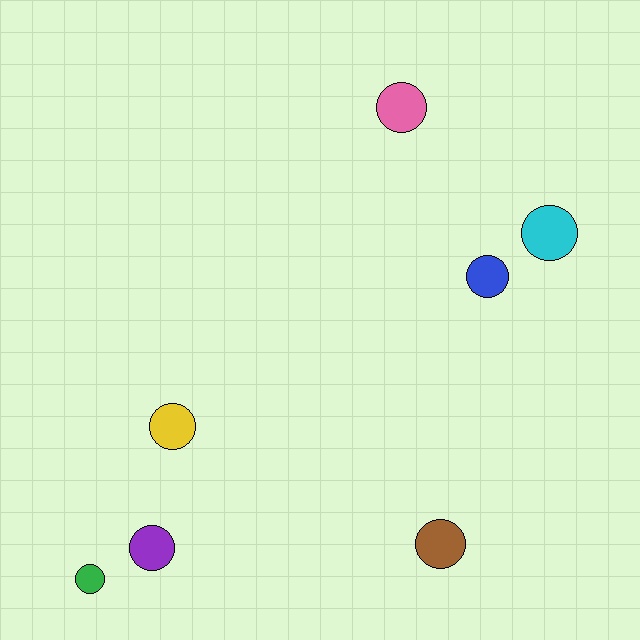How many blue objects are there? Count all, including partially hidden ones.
There is 1 blue object.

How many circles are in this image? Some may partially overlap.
There are 7 circles.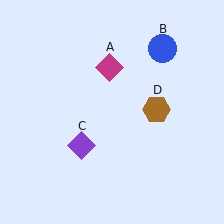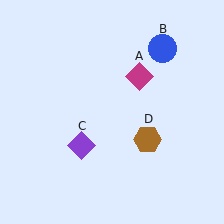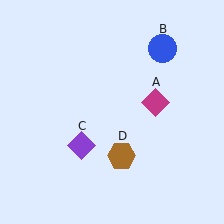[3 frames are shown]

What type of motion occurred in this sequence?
The magenta diamond (object A), brown hexagon (object D) rotated clockwise around the center of the scene.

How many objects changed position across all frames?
2 objects changed position: magenta diamond (object A), brown hexagon (object D).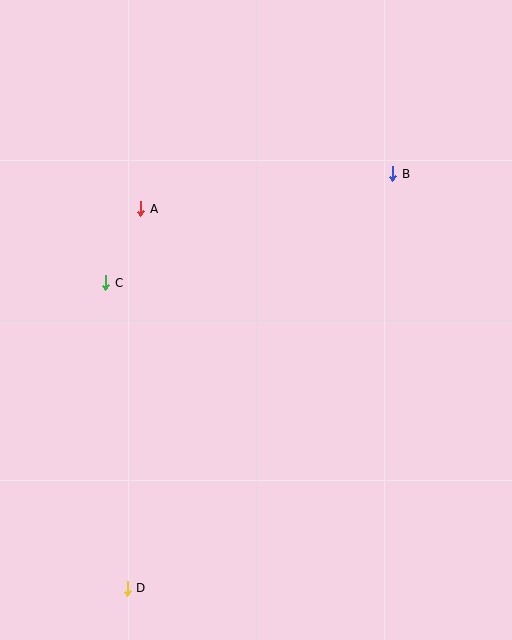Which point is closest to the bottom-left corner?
Point D is closest to the bottom-left corner.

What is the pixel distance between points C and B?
The distance between C and B is 307 pixels.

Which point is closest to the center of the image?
Point C at (106, 283) is closest to the center.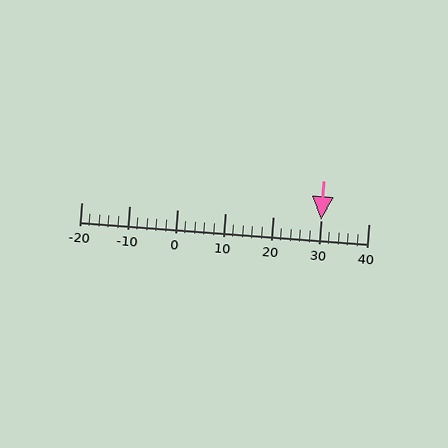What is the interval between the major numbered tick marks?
The major tick marks are spaced 10 units apart.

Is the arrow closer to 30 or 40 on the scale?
The arrow is closer to 30.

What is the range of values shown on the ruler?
The ruler shows values from -20 to 40.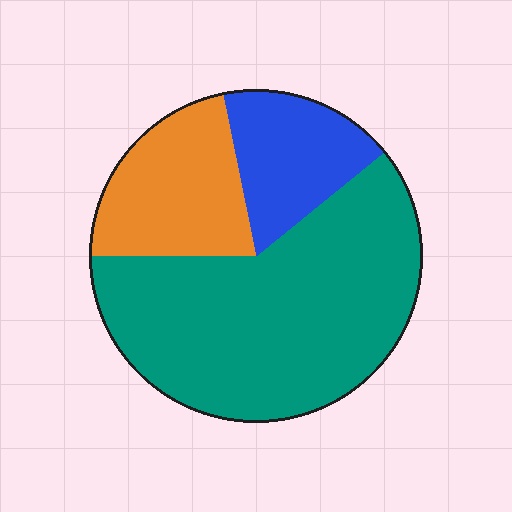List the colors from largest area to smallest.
From largest to smallest: teal, orange, blue.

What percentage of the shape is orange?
Orange takes up about one fifth (1/5) of the shape.